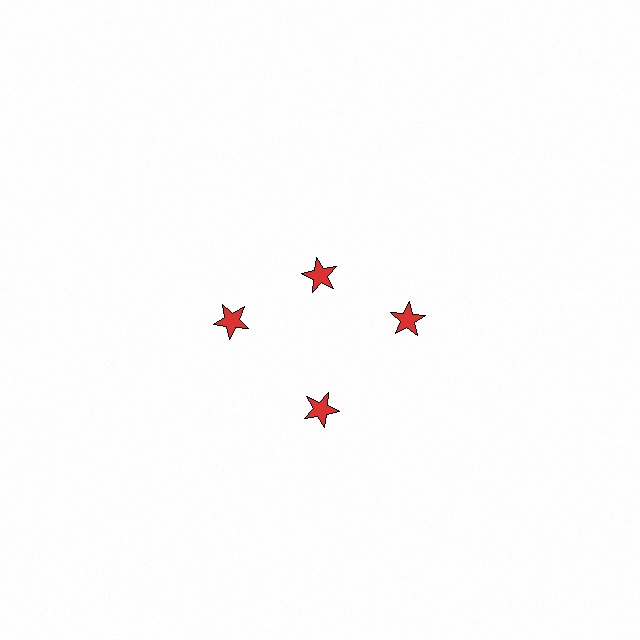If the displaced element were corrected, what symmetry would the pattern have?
It would have 4-fold rotational symmetry — the pattern would map onto itself every 90 degrees.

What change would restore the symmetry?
The symmetry would be restored by moving it outward, back onto the ring so that all 4 stars sit at equal angles and equal distance from the center.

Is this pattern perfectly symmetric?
No. The 4 red stars are arranged in a ring, but one element near the 12 o'clock position is pulled inward toward the center, breaking the 4-fold rotational symmetry.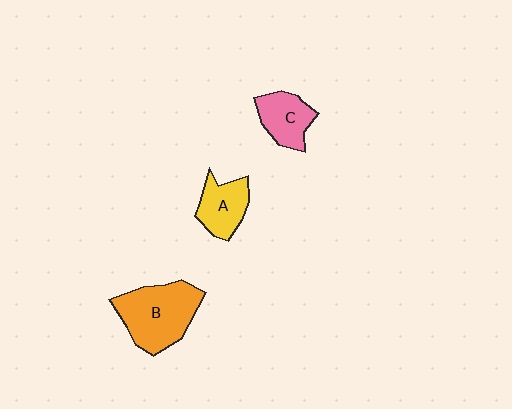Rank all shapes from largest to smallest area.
From largest to smallest: B (orange), A (yellow), C (pink).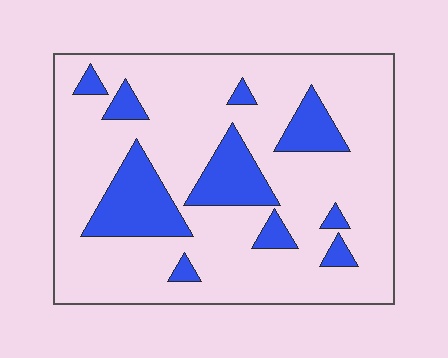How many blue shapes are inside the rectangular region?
10.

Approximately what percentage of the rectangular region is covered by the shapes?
Approximately 20%.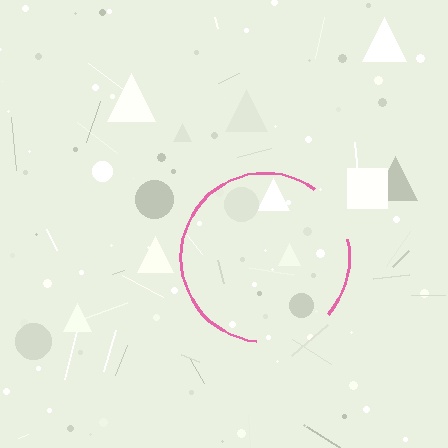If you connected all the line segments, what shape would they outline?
They would outline a circle.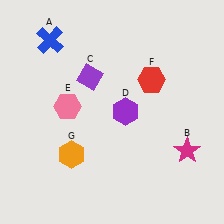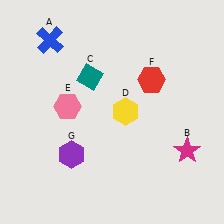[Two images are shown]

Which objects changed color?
C changed from purple to teal. D changed from purple to yellow. G changed from orange to purple.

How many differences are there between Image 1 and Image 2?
There are 3 differences between the two images.